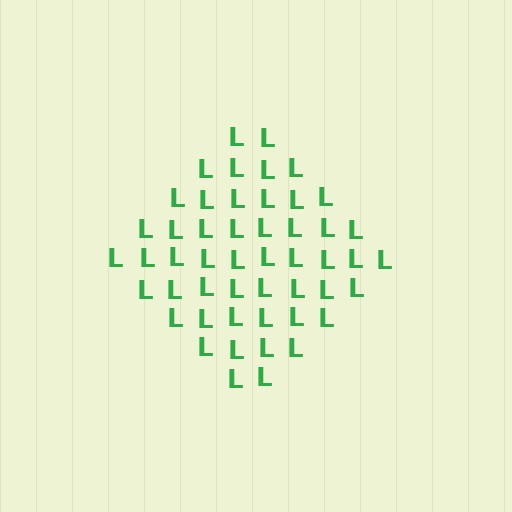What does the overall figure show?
The overall figure shows a diamond.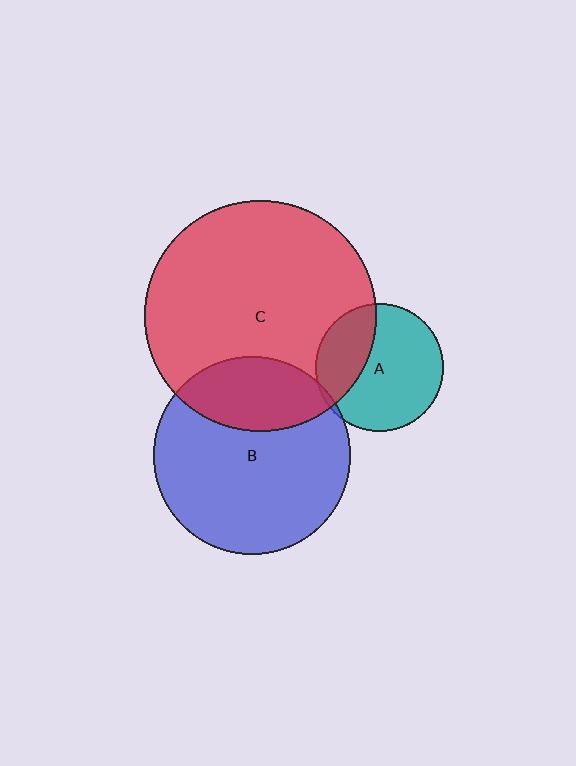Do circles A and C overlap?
Yes.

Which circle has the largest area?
Circle C (red).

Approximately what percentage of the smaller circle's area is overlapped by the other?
Approximately 30%.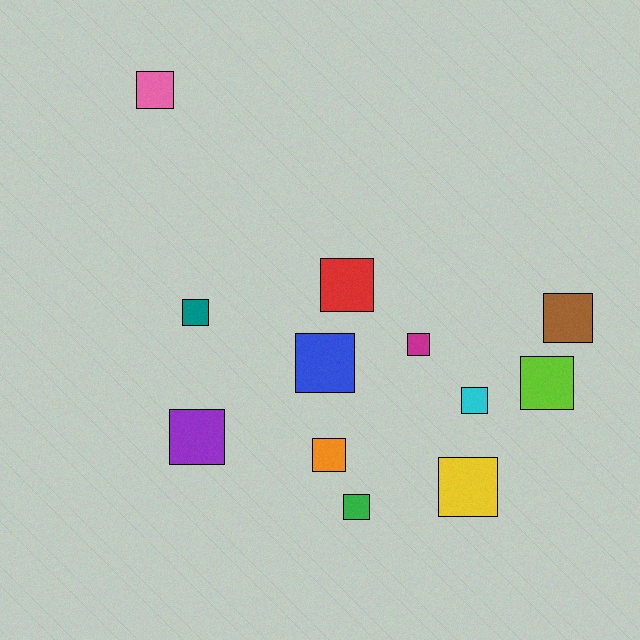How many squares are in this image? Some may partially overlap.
There are 12 squares.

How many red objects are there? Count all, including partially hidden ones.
There is 1 red object.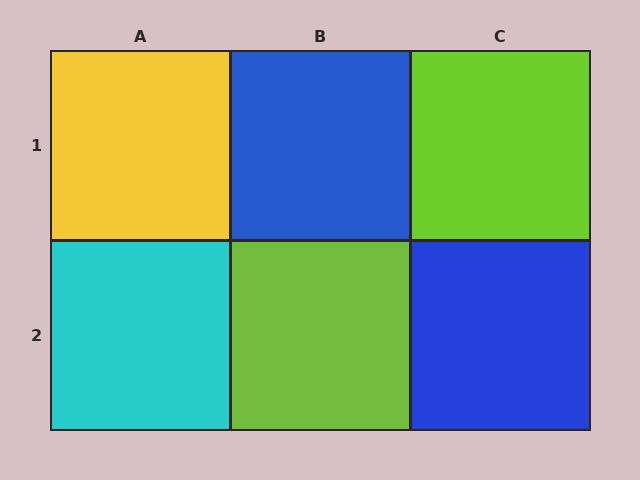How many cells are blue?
2 cells are blue.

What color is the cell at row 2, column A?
Cyan.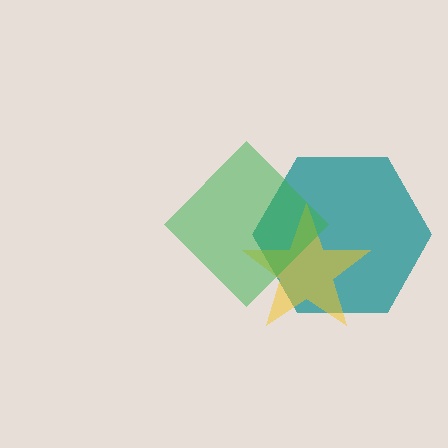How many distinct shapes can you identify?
There are 3 distinct shapes: a teal hexagon, a yellow star, a green diamond.